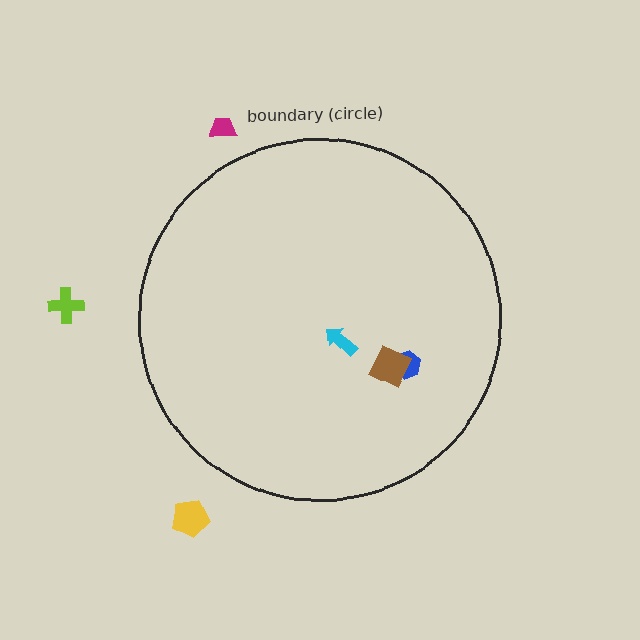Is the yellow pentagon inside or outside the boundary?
Outside.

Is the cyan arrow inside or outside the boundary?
Inside.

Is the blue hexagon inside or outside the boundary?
Inside.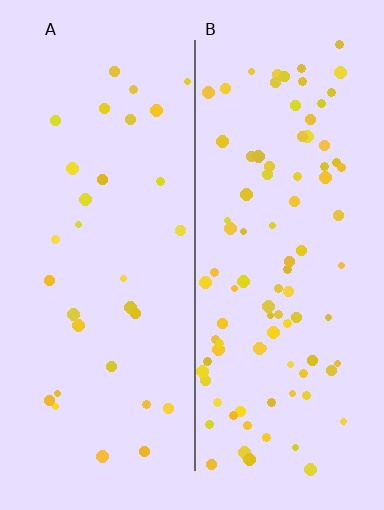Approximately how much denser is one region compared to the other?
Approximately 3.0× — region B over region A.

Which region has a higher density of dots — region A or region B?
B (the right).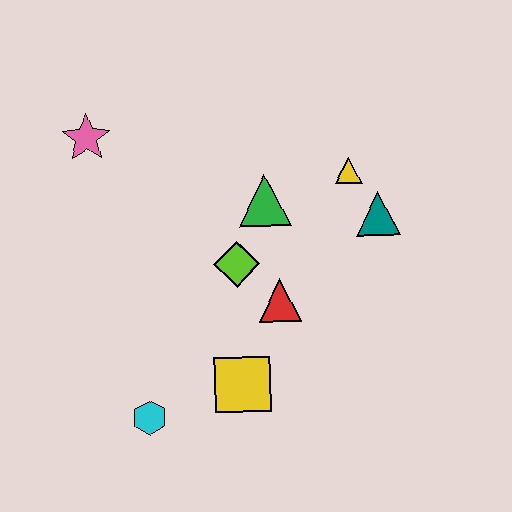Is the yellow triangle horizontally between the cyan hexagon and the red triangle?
No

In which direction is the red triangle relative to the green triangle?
The red triangle is below the green triangle.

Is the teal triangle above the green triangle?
No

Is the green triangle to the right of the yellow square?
Yes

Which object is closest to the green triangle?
The lime diamond is closest to the green triangle.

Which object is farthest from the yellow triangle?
The cyan hexagon is farthest from the yellow triangle.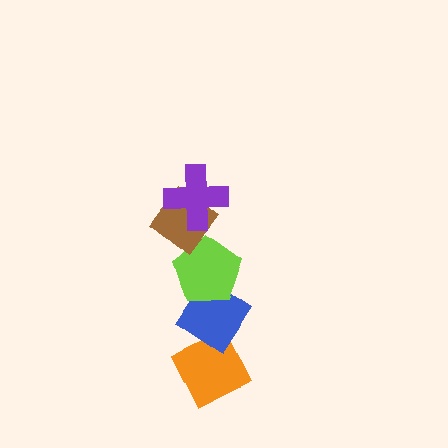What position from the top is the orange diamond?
The orange diamond is 5th from the top.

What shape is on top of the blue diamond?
The lime pentagon is on top of the blue diamond.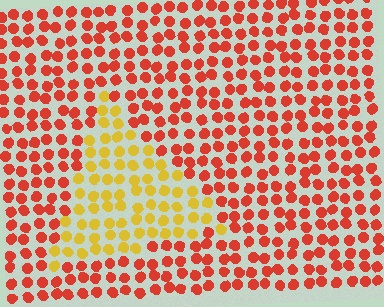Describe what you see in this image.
The image is filled with small red elements in a uniform arrangement. A triangle-shaped region is visible where the elements are tinted to a slightly different hue, forming a subtle color boundary.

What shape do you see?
I see a triangle.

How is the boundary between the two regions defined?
The boundary is defined purely by a slight shift in hue (about 45 degrees). Spacing, size, and orientation are identical on both sides.